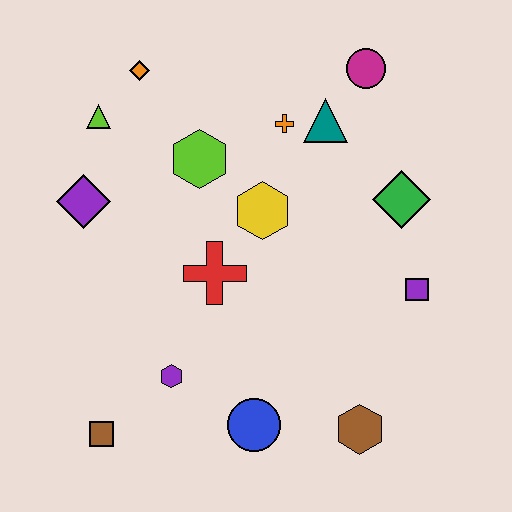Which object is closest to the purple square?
The green diamond is closest to the purple square.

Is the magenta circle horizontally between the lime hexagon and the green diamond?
Yes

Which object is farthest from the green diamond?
The brown square is farthest from the green diamond.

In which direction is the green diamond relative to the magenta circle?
The green diamond is below the magenta circle.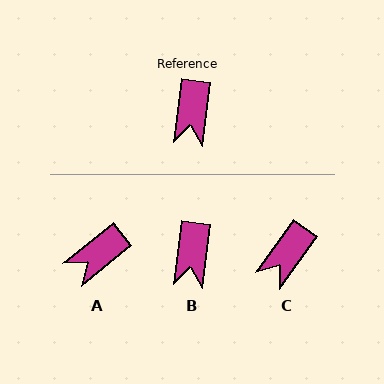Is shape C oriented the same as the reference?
No, it is off by about 29 degrees.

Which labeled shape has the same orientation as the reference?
B.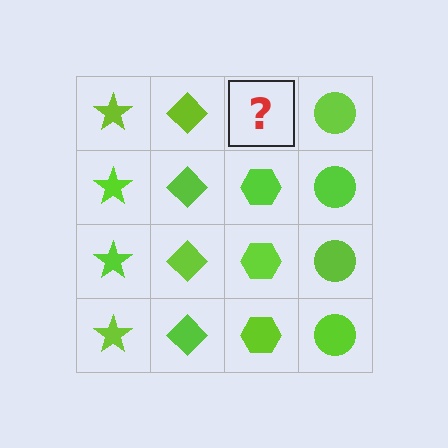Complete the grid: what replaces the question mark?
The question mark should be replaced with a lime hexagon.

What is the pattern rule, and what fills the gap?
The rule is that each column has a consistent shape. The gap should be filled with a lime hexagon.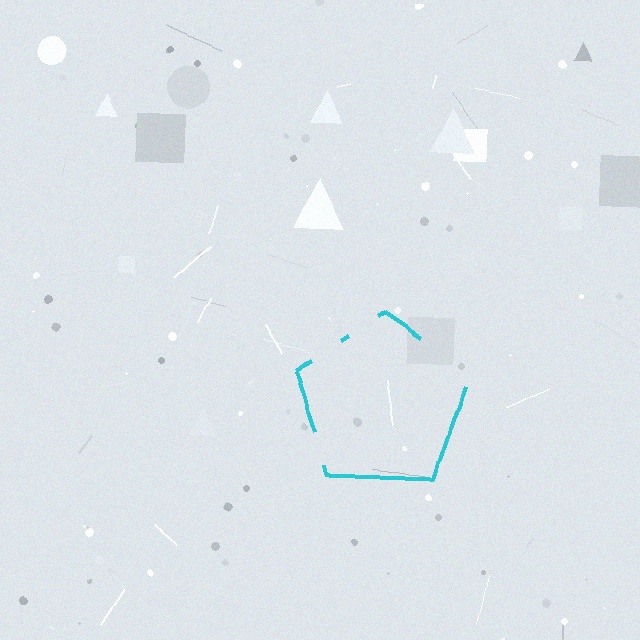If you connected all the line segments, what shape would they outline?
They would outline a pentagon.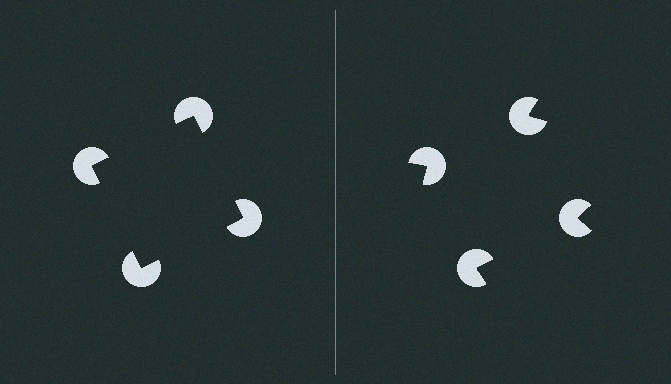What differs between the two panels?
The pac-man discs are positioned identically on both sides; only the wedge orientations differ. On the left they align to a square; on the right they are misaligned.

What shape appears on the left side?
An illusory square.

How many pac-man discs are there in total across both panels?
8 — 4 on each side.